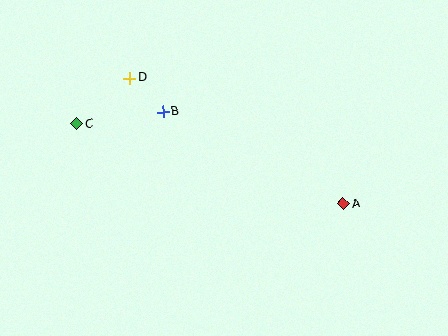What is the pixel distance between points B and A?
The distance between B and A is 203 pixels.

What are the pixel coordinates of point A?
Point A is at (344, 204).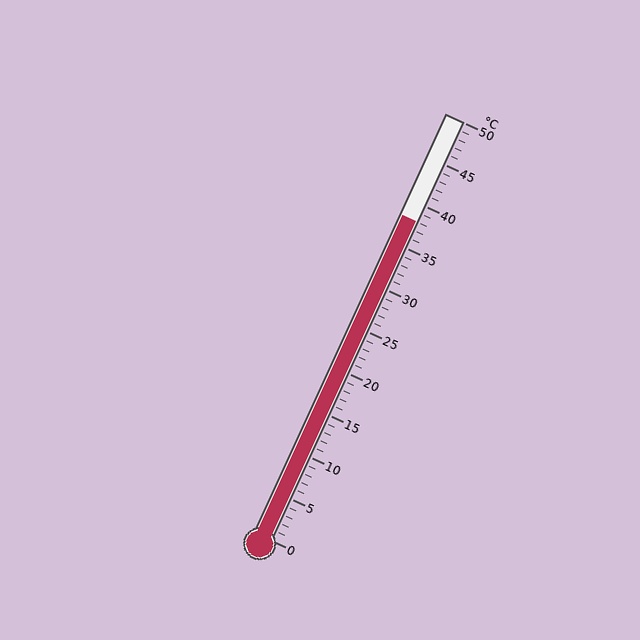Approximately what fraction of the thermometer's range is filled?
The thermometer is filled to approximately 75% of its range.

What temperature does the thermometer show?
The thermometer shows approximately 38°C.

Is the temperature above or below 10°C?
The temperature is above 10°C.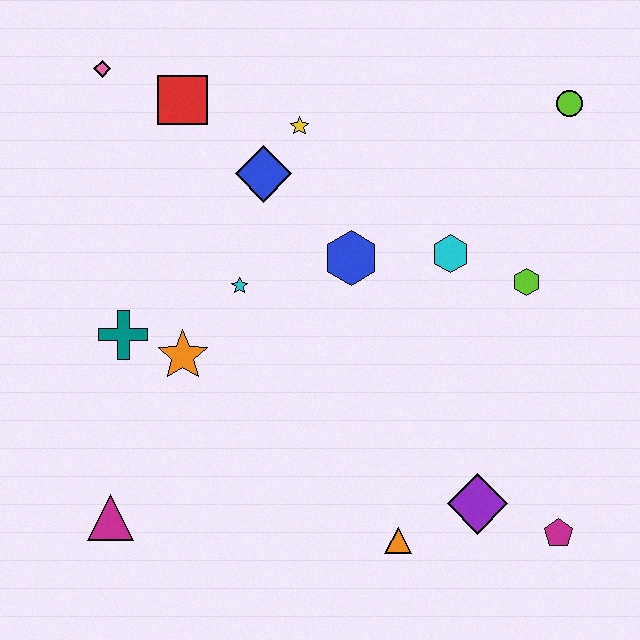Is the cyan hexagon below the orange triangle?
No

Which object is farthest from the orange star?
The lime circle is farthest from the orange star.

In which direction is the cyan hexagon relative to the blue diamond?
The cyan hexagon is to the right of the blue diamond.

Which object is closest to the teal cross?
The orange star is closest to the teal cross.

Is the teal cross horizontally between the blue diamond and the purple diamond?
No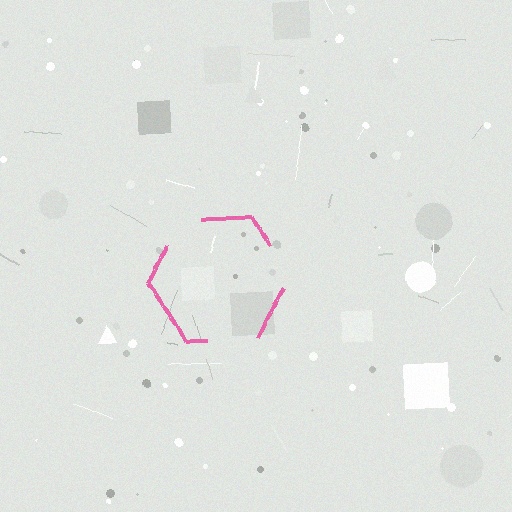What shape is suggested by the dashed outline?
The dashed outline suggests a hexagon.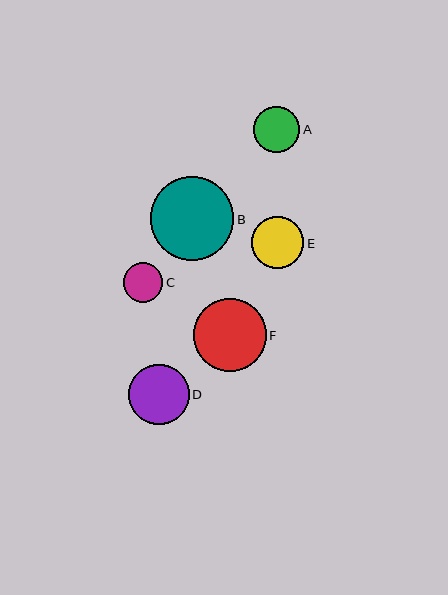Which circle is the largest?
Circle B is the largest with a size of approximately 84 pixels.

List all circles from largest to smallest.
From largest to smallest: B, F, D, E, A, C.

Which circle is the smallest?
Circle C is the smallest with a size of approximately 39 pixels.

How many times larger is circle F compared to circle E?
Circle F is approximately 1.4 times the size of circle E.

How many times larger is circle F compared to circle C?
Circle F is approximately 1.9 times the size of circle C.